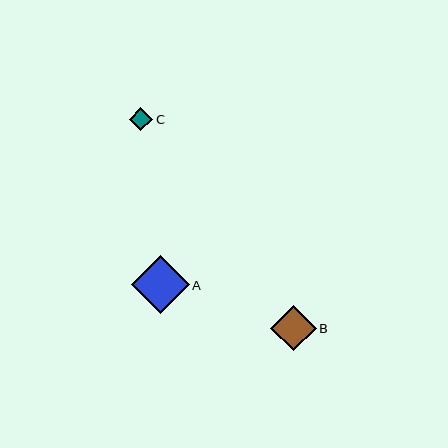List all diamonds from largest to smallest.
From largest to smallest: A, B, C.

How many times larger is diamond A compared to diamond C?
Diamond A is approximately 2.5 times the size of diamond C.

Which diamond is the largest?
Diamond A is the largest with a size of approximately 58 pixels.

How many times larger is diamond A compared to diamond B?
Diamond A is approximately 1.3 times the size of diamond B.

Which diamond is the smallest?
Diamond C is the smallest with a size of approximately 23 pixels.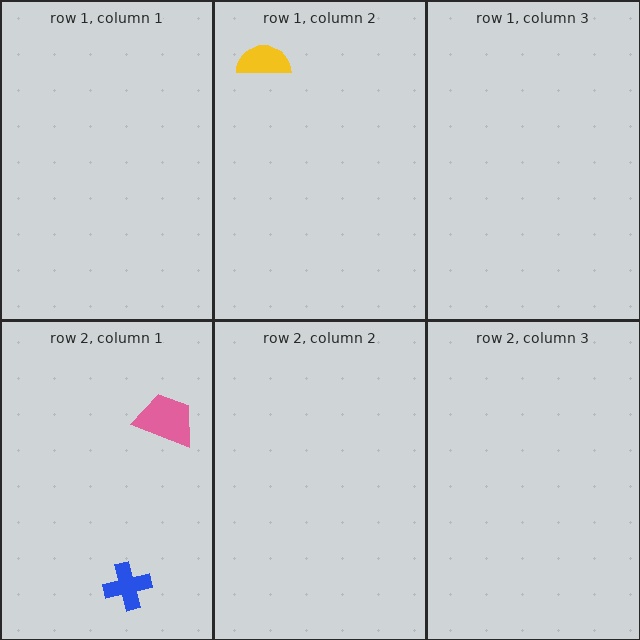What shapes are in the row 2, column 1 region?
The blue cross, the pink trapezoid.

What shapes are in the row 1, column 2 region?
The yellow semicircle.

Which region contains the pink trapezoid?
The row 2, column 1 region.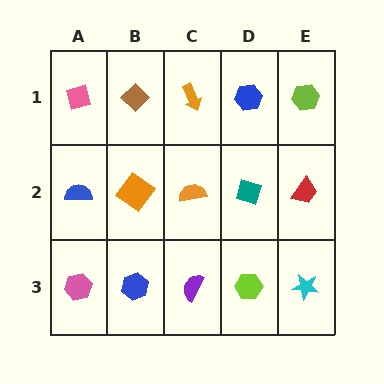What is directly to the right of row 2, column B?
An orange semicircle.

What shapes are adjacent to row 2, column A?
A pink diamond (row 1, column A), a pink hexagon (row 3, column A), an orange diamond (row 2, column B).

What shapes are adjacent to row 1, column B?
An orange diamond (row 2, column B), a pink diamond (row 1, column A), an orange arrow (row 1, column C).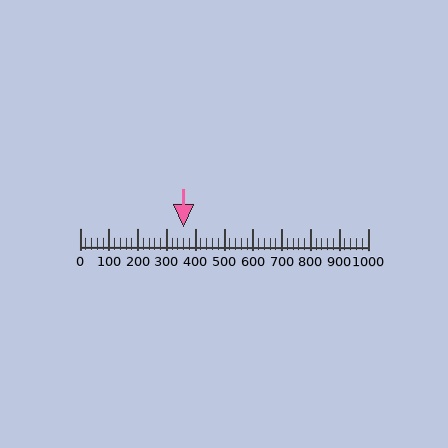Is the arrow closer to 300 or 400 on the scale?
The arrow is closer to 400.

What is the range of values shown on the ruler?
The ruler shows values from 0 to 1000.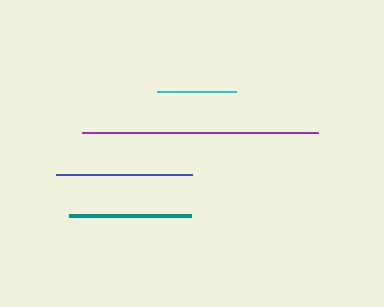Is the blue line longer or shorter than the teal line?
The blue line is longer than the teal line.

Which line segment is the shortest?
The cyan line is the shortest at approximately 79 pixels.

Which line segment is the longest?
The purple line is the longest at approximately 236 pixels.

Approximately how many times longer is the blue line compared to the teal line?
The blue line is approximately 1.1 times the length of the teal line.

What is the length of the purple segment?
The purple segment is approximately 236 pixels long.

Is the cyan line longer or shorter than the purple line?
The purple line is longer than the cyan line.